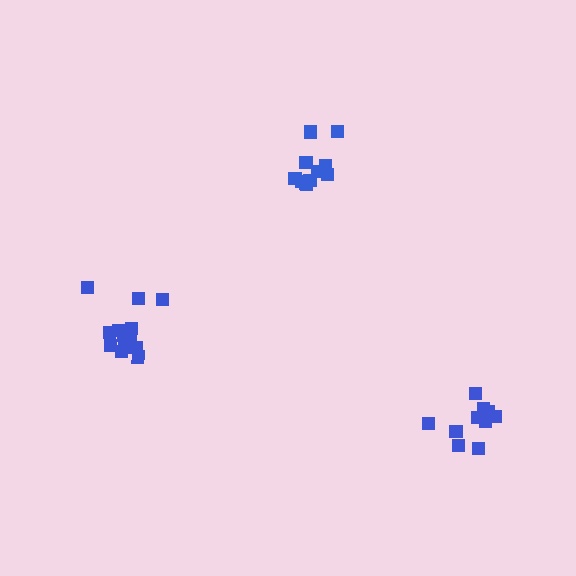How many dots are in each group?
Group 1: 14 dots, Group 2: 11 dots, Group 3: 10 dots (35 total).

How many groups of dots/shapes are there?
There are 3 groups.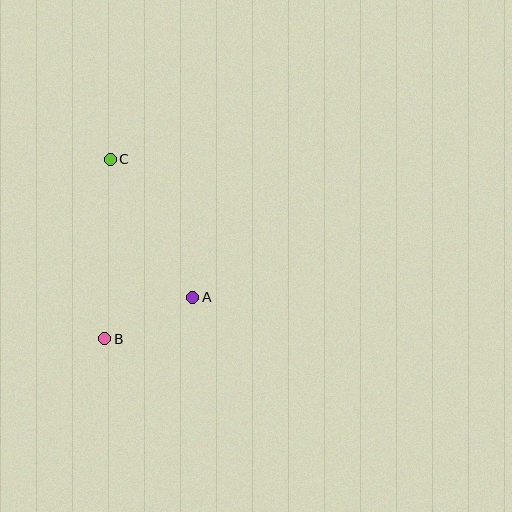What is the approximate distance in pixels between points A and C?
The distance between A and C is approximately 161 pixels.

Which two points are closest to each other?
Points A and B are closest to each other.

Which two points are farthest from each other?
Points B and C are farthest from each other.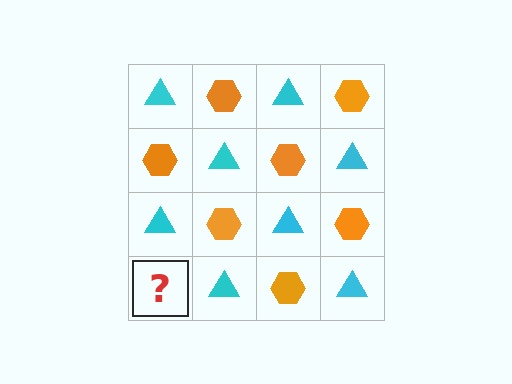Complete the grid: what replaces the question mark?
The question mark should be replaced with an orange hexagon.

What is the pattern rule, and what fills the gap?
The rule is that it alternates cyan triangle and orange hexagon in a checkerboard pattern. The gap should be filled with an orange hexagon.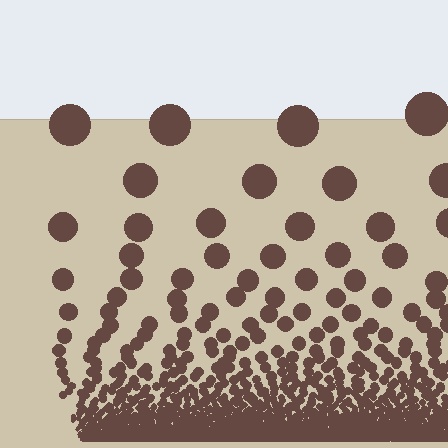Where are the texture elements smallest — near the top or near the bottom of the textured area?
Near the bottom.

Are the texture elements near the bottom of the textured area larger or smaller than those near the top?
Smaller. The gradient is inverted — elements near the bottom are smaller and denser.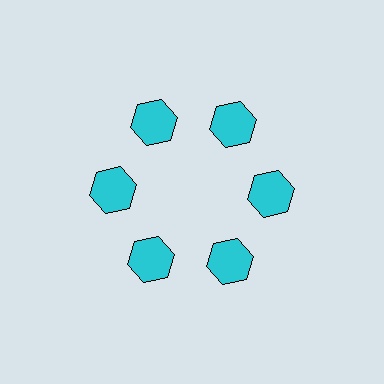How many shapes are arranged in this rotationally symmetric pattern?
There are 6 shapes, arranged in 6 groups of 1.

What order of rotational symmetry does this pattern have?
This pattern has 6-fold rotational symmetry.